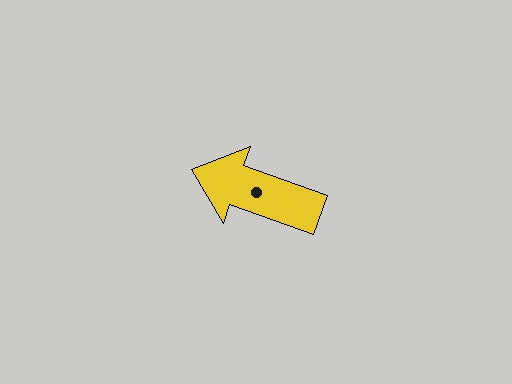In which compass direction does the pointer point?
West.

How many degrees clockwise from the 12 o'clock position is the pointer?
Approximately 289 degrees.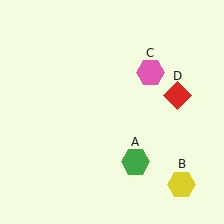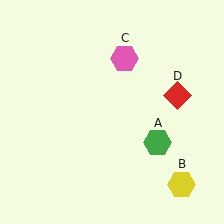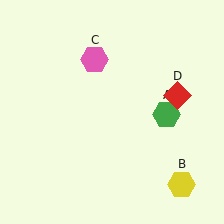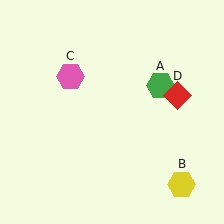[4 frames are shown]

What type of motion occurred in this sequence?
The green hexagon (object A), pink hexagon (object C) rotated counterclockwise around the center of the scene.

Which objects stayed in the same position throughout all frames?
Yellow hexagon (object B) and red diamond (object D) remained stationary.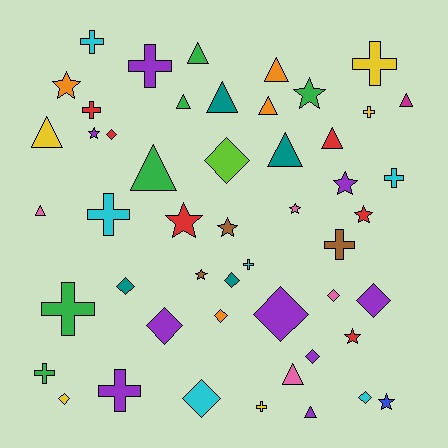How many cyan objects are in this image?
There are 6 cyan objects.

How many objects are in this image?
There are 50 objects.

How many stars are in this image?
There are 11 stars.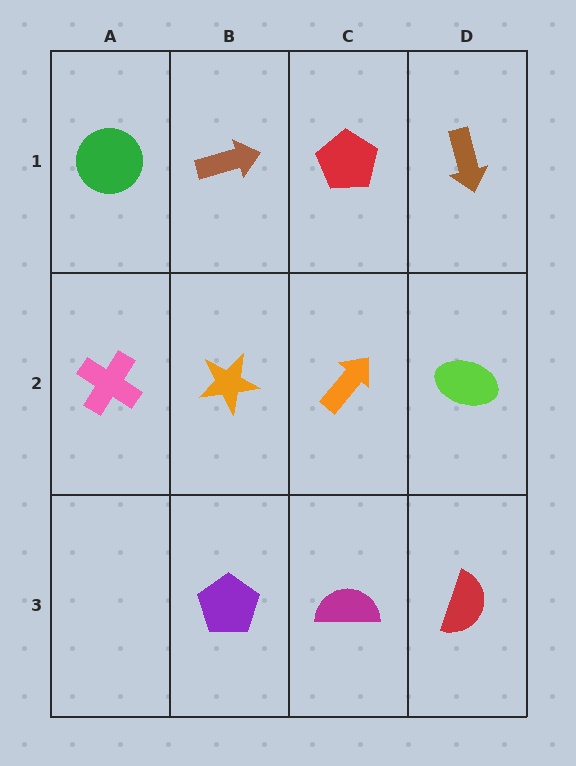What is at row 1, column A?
A green circle.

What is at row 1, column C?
A red pentagon.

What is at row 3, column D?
A red semicircle.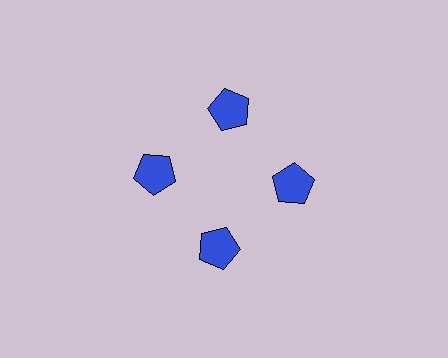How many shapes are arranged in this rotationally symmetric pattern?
There are 4 shapes, arranged in 4 groups of 1.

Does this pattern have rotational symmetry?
Yes, this pattern has 4-fold rotational symmetry. It looks the same after rotating 90 degrees around the center.